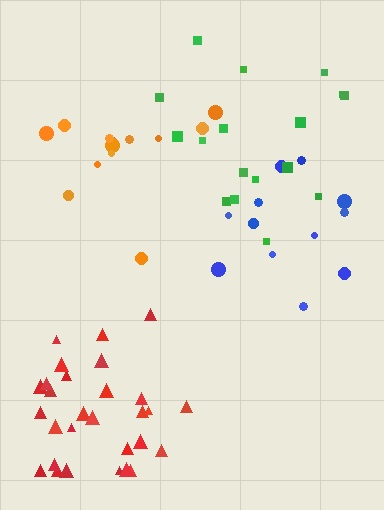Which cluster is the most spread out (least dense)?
Blue.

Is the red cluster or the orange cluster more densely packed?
Red.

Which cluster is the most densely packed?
Red.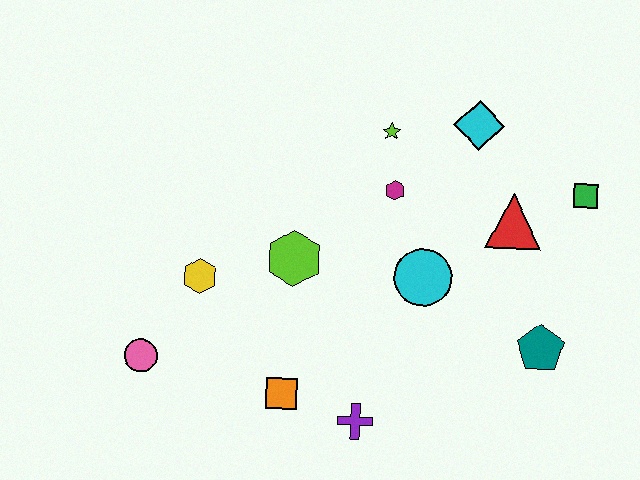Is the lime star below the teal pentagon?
No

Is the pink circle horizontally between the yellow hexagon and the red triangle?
No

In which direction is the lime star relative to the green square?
The lime star is to the left of the green square.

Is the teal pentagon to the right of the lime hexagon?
Yes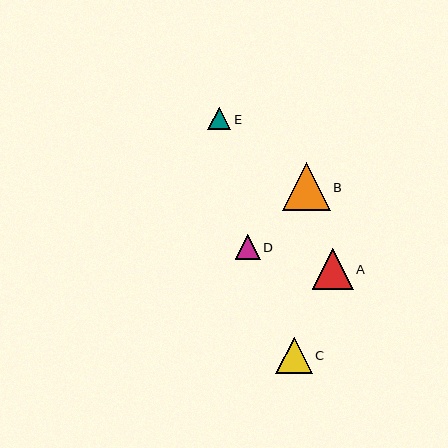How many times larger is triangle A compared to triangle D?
Triangle A is approximately 1.7 times the size of triangle D.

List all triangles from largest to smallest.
From largest to smallest: B, A, C, D, E.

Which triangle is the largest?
Triangle B is the largest with a size of approximately 48 pixels.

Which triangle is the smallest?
Triangle E is the smallest with a size of approximately 23 pixels.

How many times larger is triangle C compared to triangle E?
Triangle C is approximately 1.6 times the size of triangle E.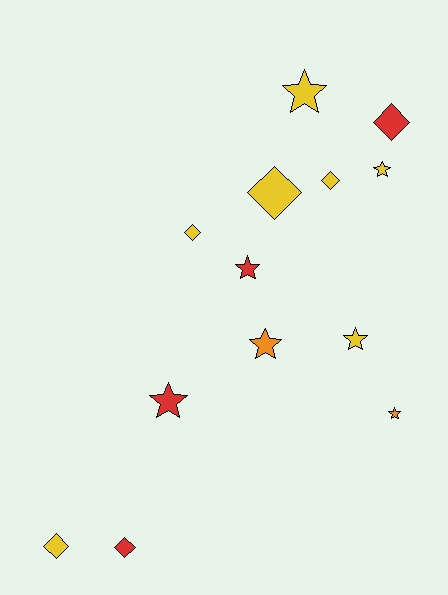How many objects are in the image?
There are 13 objects.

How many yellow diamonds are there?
There are 4 yellow diamonds.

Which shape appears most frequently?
Star, with 7 objects.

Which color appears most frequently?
Yellow, with 7 objects.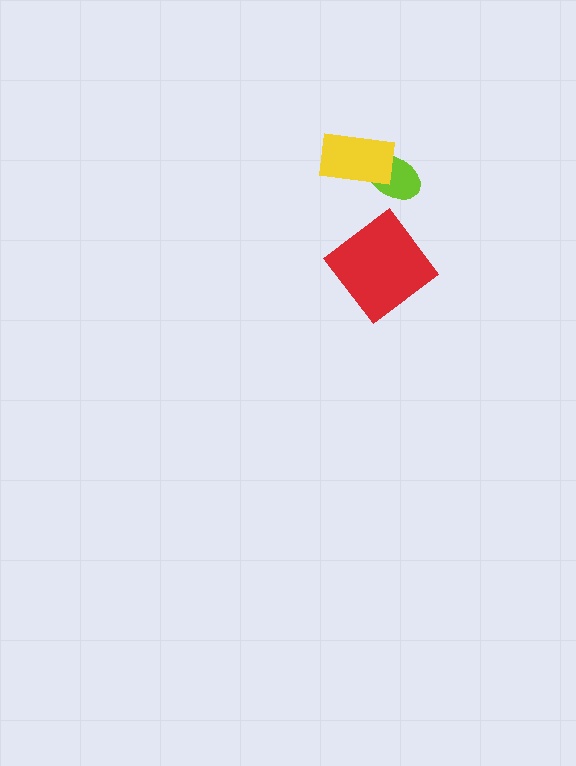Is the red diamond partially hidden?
No, no other shape covers it.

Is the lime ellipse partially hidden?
Yes, it is partially covered by another shape.